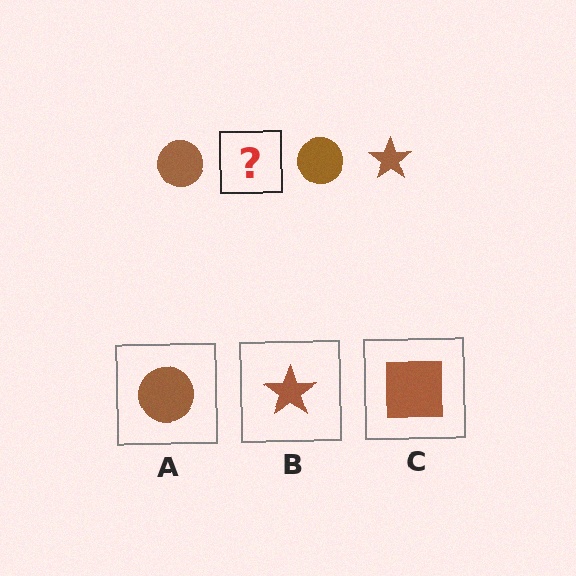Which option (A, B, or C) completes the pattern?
B.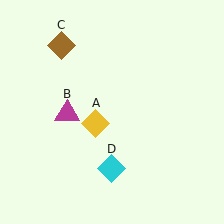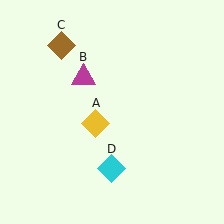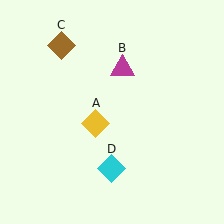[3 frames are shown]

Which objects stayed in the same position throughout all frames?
Yellow diamond (object A) and brown diamond (object C) and cyan diamond (object D) remained stationary.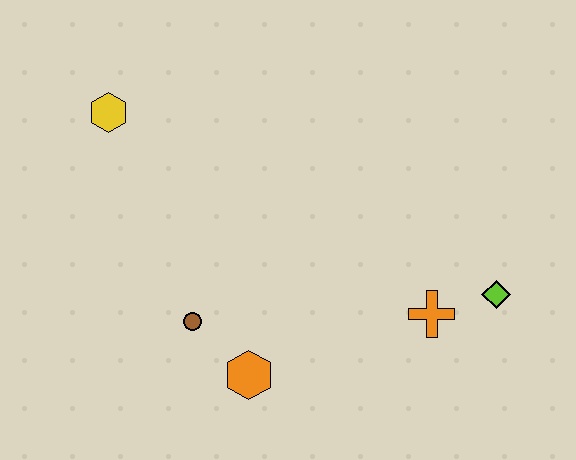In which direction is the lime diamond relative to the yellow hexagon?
The lime diamond is to the right of the yellow hexagon.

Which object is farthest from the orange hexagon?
The yellow hexagon is farthest from the orange hexagon.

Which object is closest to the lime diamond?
The orange cross is closest to the lime diamond.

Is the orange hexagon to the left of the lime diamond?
Yes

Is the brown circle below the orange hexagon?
No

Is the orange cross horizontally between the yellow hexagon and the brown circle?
No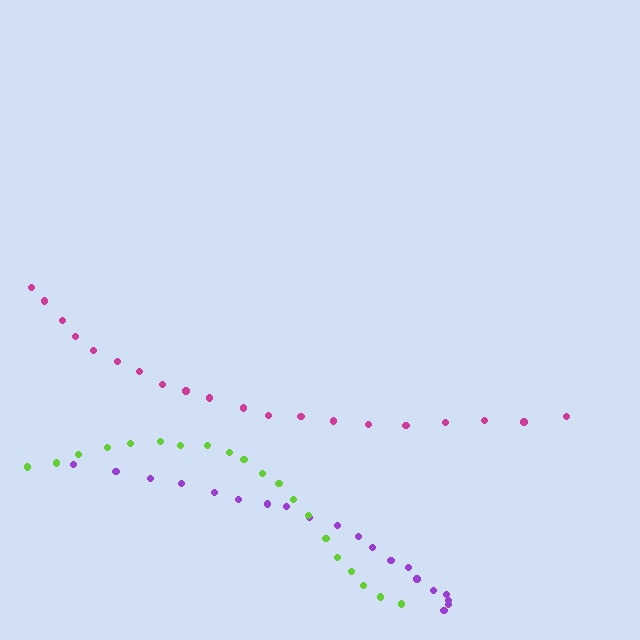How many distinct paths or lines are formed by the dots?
There are 3 distinct paths.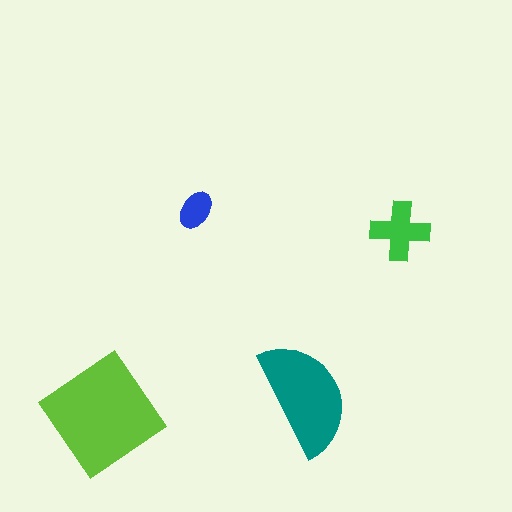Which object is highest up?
The blue ellipse is topmost.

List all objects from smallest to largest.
The blue ellipse, the green cross, the teal semicircle, the lime diamond.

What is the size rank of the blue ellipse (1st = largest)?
4th.